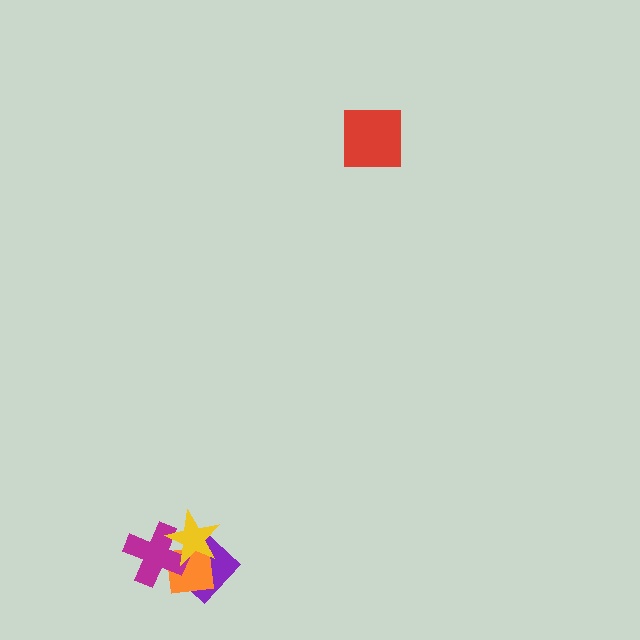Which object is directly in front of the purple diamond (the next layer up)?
The orange square is directly in front of the purple diamond.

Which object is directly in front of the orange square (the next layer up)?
The magenta cross is directly in front of the orange square.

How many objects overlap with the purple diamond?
3 objects overlap with the purple diamond.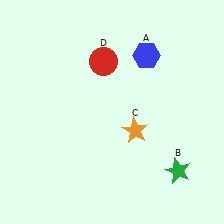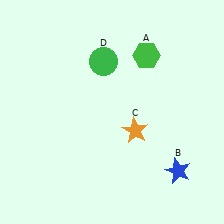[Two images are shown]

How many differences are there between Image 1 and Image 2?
There are 3 differences between the two images.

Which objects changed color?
A changed from blue to green. B changed from green to blue. D changed from red to green.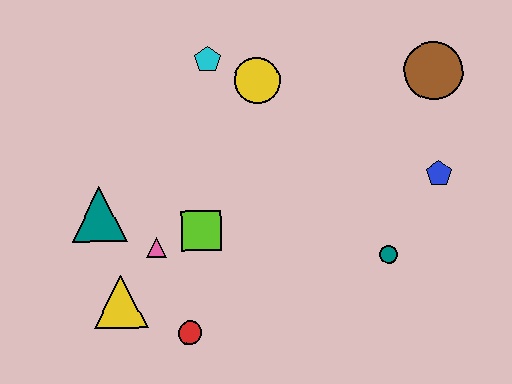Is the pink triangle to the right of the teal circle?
No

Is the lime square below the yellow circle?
Yes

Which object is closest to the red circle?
The yellow triangle is closest to the red circle.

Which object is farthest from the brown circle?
The yellow triangle is farthest from the brown circle.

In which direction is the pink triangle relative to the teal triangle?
The pink triangle is to the right of the teal triangle.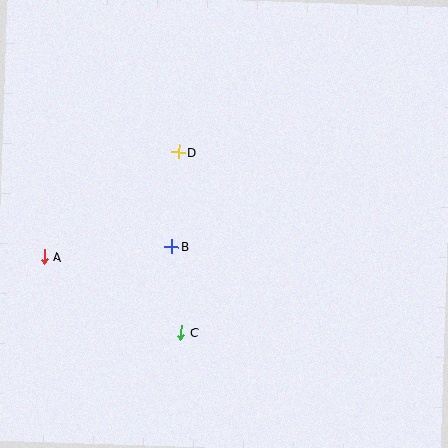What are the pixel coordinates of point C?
Point C is at (181, 332).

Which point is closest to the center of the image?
Point B at (172, 247) is closest to the center.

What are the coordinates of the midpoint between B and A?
The midpoint between B and A is at (108, 252).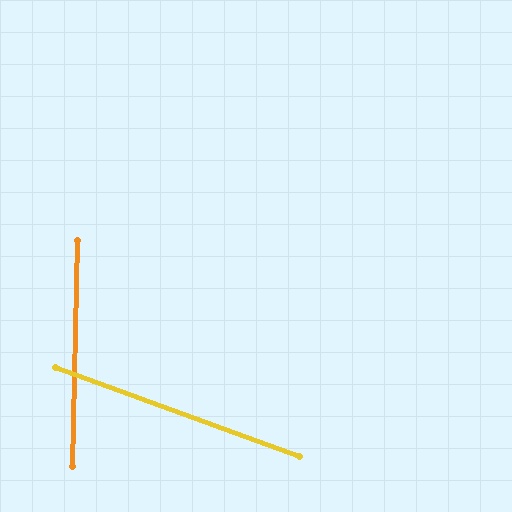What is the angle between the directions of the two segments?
Approximately 71 degrees.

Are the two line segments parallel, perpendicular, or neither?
Neither parallel nor perpendicular — they differ by about 71°.